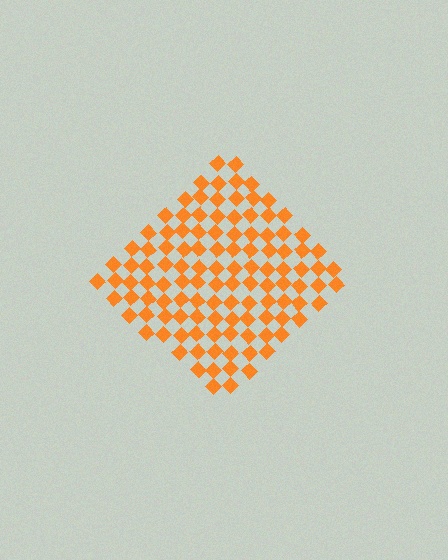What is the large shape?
The large shape is a diamond.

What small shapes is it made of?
It is made of small diamonds.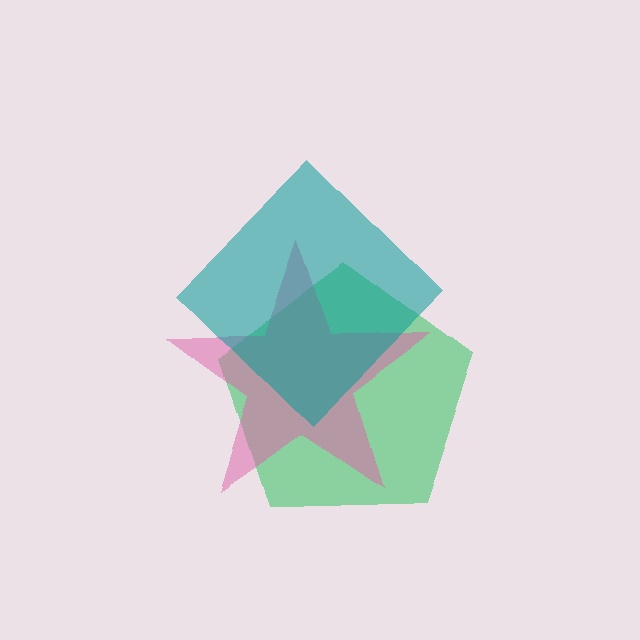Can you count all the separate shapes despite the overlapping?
Yes, there are 3 separate shapes.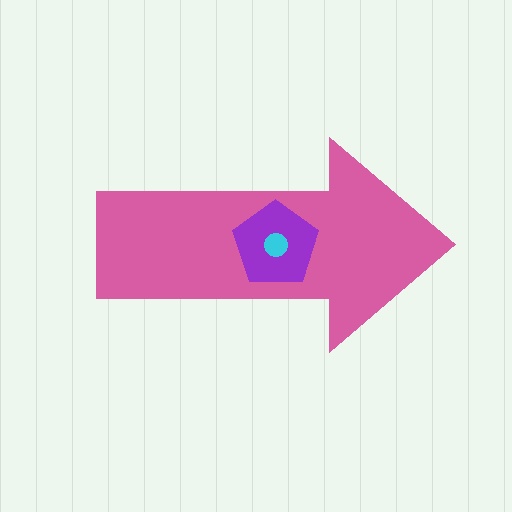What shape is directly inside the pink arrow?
The purple pentagon.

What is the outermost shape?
The pink arrow.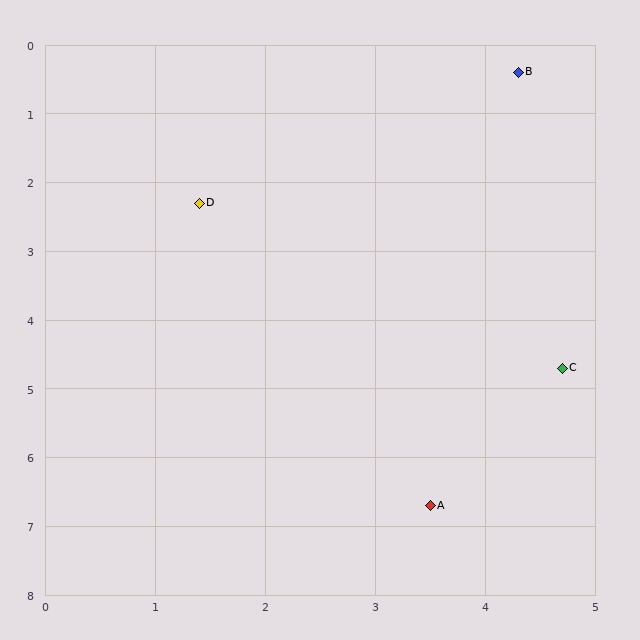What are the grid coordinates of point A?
Point A is at approximately (3.5, 6.7).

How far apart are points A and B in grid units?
Points A and B are about 6.4 grid units apart.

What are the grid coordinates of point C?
Point C is at approximately (4.7, 4.7).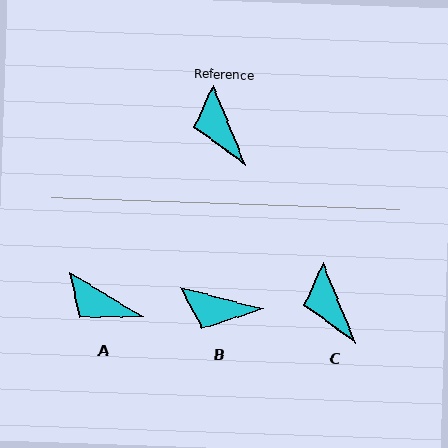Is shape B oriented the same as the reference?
No, it is off by about 53 degrees.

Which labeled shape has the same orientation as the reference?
C.